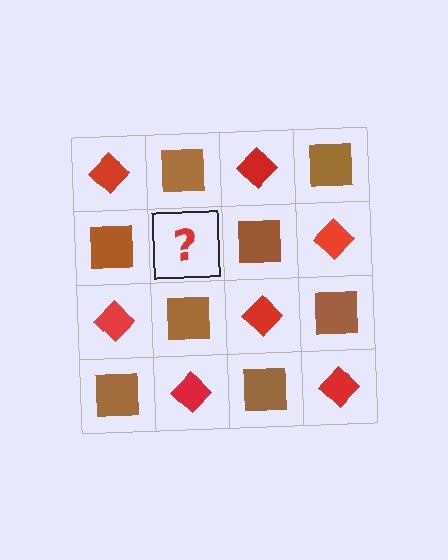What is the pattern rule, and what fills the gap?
The rule is that it alternates red diamond and brown square in a checkerboard pattern. The gap should be filled with a red diamond.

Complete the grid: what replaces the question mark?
The question mark should be replaced with a red diamond.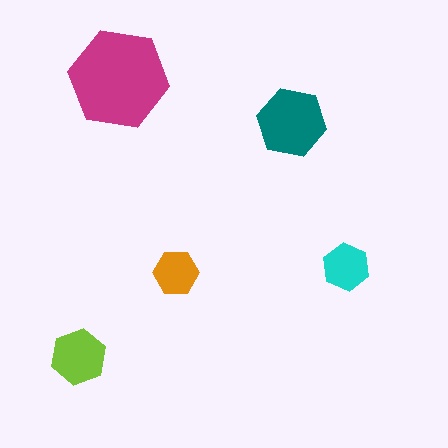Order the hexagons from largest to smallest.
the magenta one, the teal one, the lime one, the cyan one, the orange one.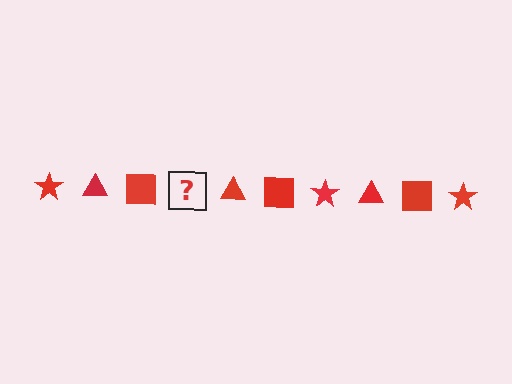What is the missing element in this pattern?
The missing element is a red star.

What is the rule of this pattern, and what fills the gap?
The rule is that the pattern cycles through star, triangle, square shapes in red. The gap should be filled with a red star.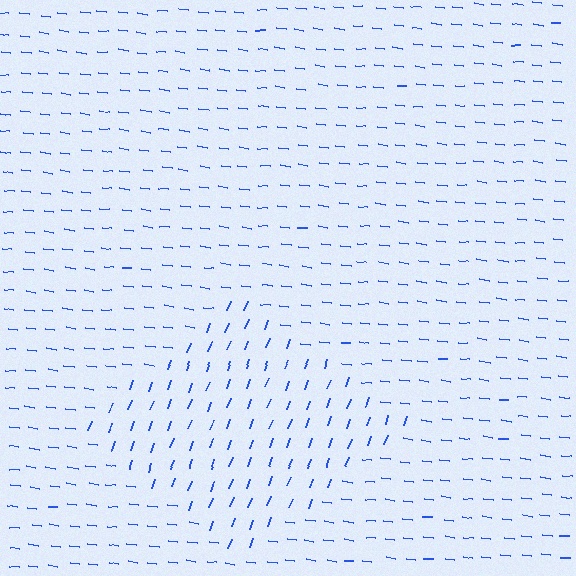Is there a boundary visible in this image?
Yes, there is a texture boundary formed by a change in line orientation.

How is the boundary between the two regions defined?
The boundary is defined purely by a change in line orientation (approximately 77 degrees difference). All lines are the same color and thickness.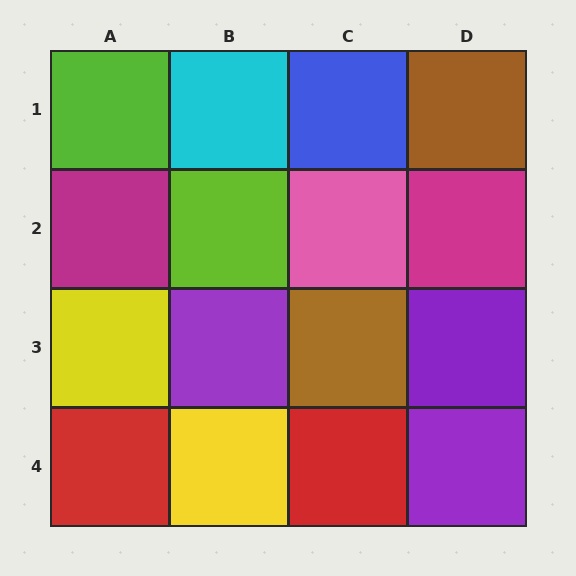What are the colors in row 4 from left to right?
Red, yellow, red, purple.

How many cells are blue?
1 cell is blue.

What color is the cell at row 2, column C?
Pink.